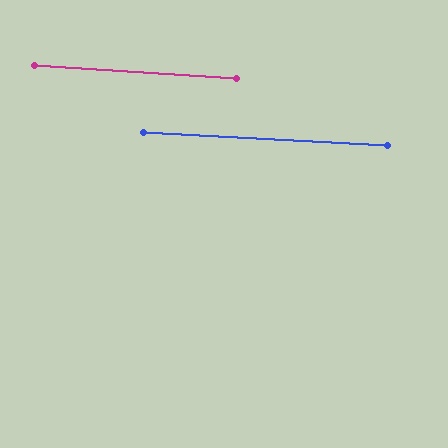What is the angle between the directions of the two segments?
Approximately 0 degrees.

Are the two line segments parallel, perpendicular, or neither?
Parallel — their directions differ by only 0.4°.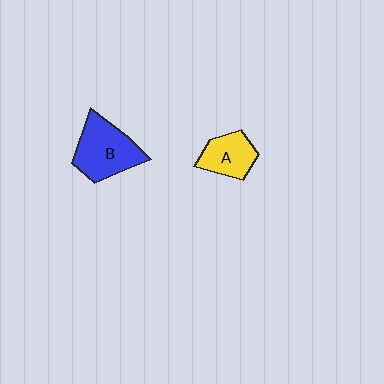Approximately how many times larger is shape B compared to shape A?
Approximately 1.5 times.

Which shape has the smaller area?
Shape A (yellow).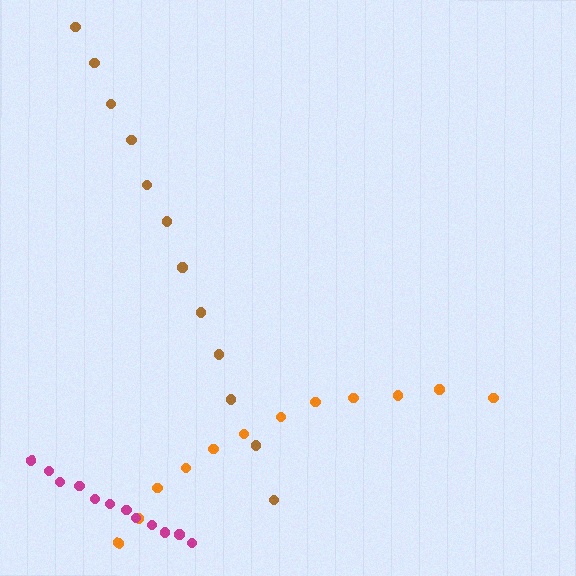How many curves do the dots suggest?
There are 3 distinct paths.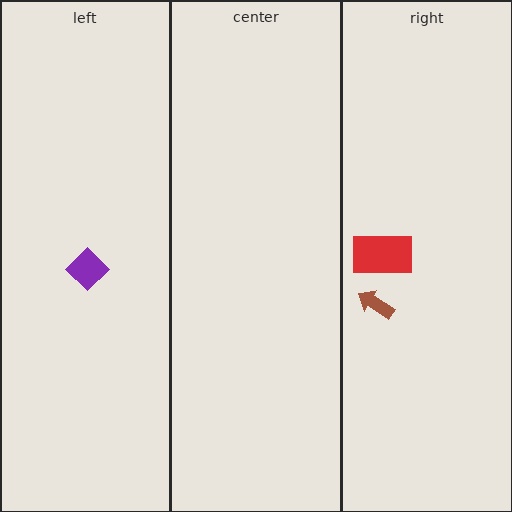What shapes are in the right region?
The brown arrow, the red rectangle.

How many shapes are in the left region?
1.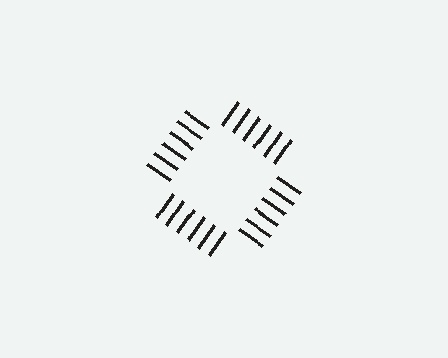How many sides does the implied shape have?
4 sides — the line-ends trace a square.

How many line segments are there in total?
24 — 6 along each of the 4 edges.